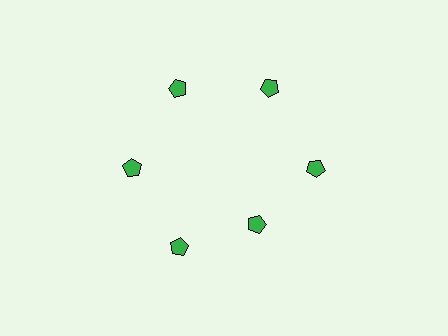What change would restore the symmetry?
The symmetry would be restored by moving it outward, back onto the ring so that all 6 pentagons sit at equal angles and equal distance from the center.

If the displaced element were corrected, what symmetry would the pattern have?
It would have 6-fold rotational symmetry — the pattern would map onto itself every 60 degrees.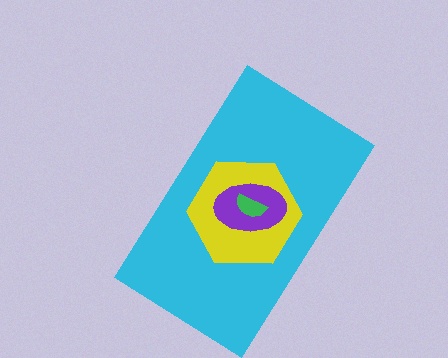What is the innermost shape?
The green semicircle.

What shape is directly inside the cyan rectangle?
The yellow hexagon.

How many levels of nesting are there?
4.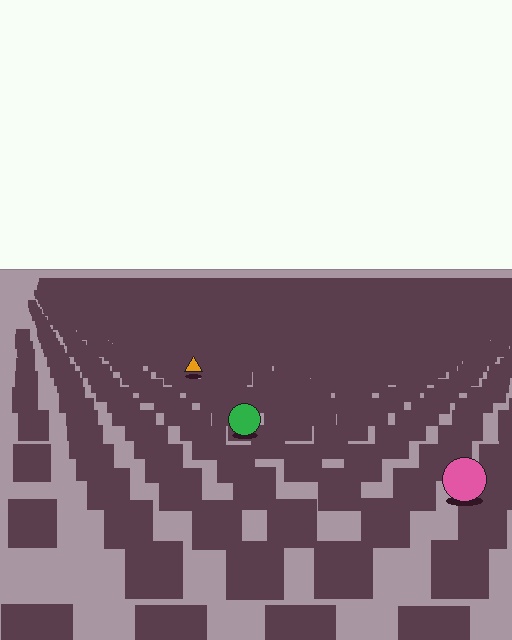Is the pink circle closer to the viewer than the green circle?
Yes. The pink circle is closer — you can tell from the texture gradient: the ground texture is coarser near it.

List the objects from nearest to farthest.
From nearest to farthest: the pink circle, the green circle, the orange triangle.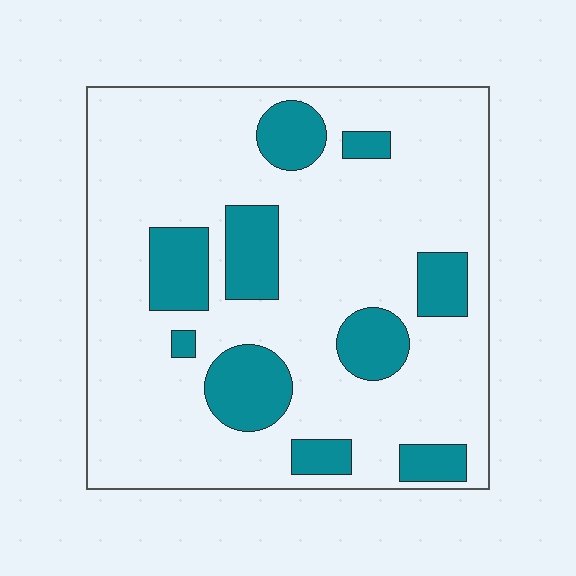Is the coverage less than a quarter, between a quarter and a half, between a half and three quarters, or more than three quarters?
Less than a quarter.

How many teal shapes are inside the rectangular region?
10.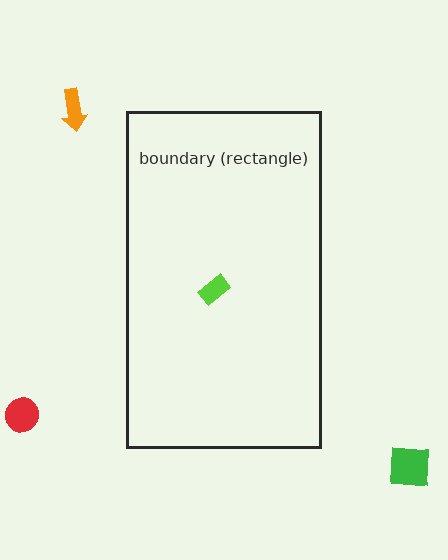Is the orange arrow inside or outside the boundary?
Outside.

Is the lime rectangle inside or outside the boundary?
Inside.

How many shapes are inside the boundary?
1 inside, 3 outside.